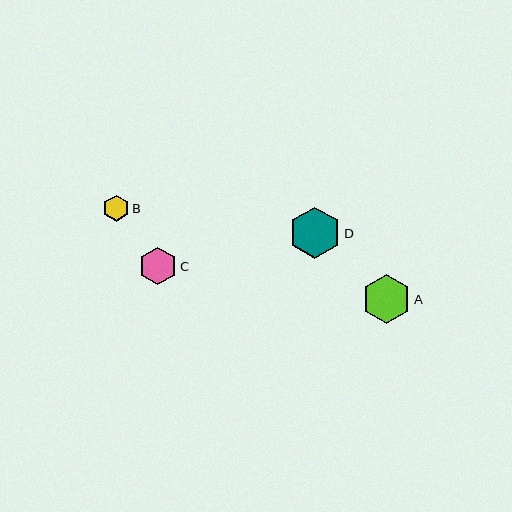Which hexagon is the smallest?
Hexagon B is the smallest with a size of approximately 26 pixels.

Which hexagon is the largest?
Hexagon D is the largest with a size of approximately 52 pixels.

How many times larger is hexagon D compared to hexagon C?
Hexagon D is approximately 1.4 times the size of hexagon C.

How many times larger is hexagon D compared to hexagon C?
Hexagon D is approximately 1.4 times the size of hexagon C.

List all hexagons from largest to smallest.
From largest to smallest: D, A, C, B.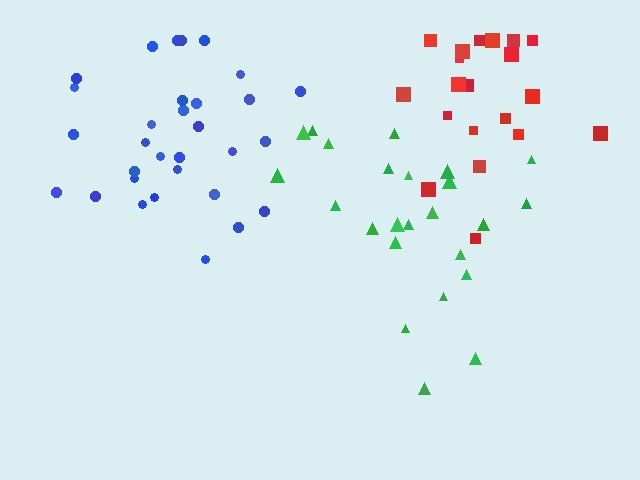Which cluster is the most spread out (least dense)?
Green.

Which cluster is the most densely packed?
Blue.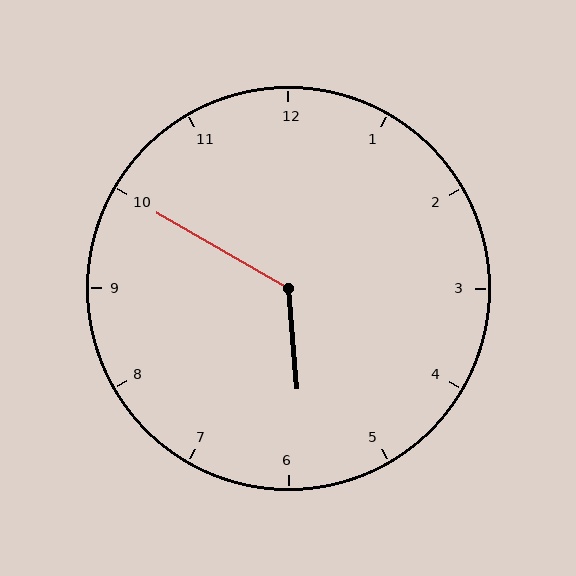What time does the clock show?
5:50.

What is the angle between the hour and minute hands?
Approximately 125 degrees.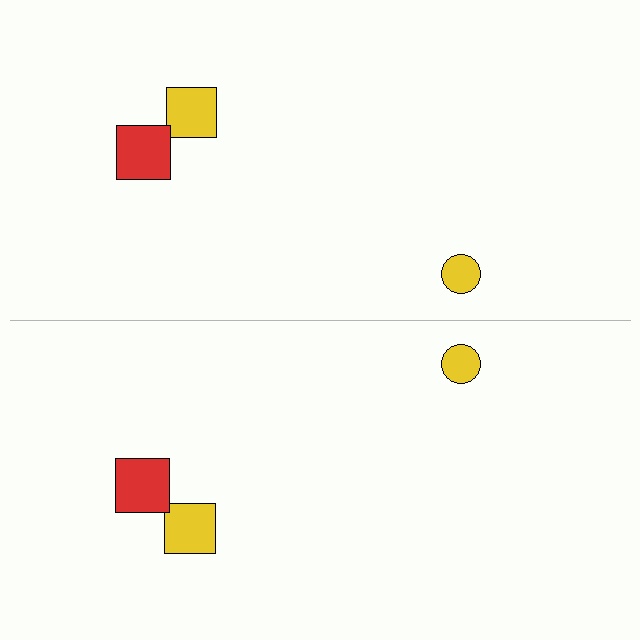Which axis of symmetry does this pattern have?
The pattern has a horizontal axis of symmetry running through the center of the image.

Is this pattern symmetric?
Yes, this pattern has bilateral (reflection) symmetry.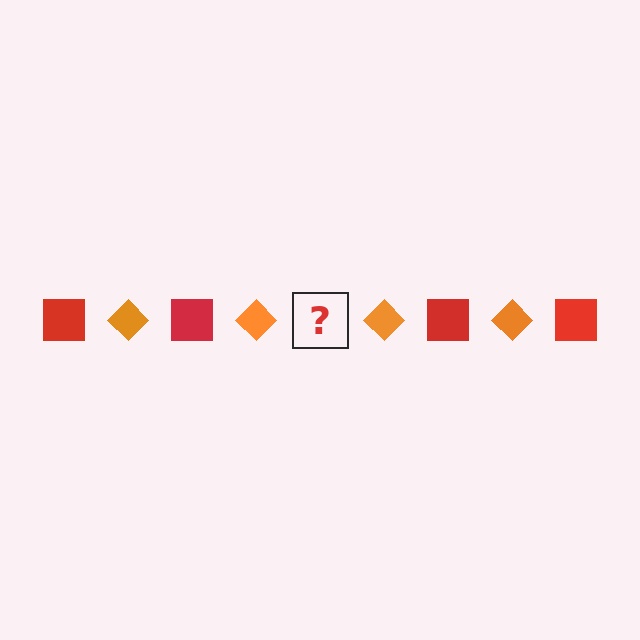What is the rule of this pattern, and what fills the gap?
The rule is that the pattern alternates between red square and orange diamond. The gap should be filled with a red square.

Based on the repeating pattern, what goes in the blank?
The blank should be a red square.